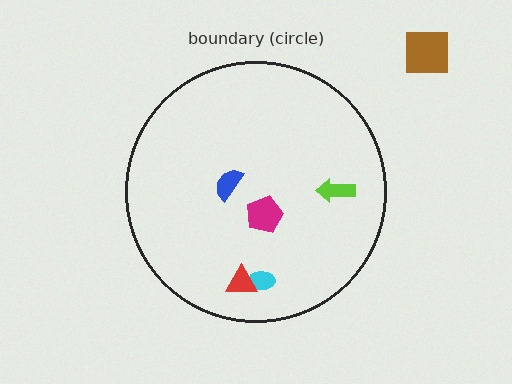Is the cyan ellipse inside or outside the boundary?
Inside.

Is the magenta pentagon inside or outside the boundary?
Inside.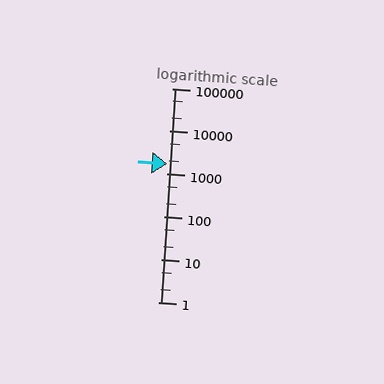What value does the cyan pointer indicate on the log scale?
The pointer indicates approximately 1700.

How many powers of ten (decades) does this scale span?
The scale spans 5 decades, from 1 to 100000.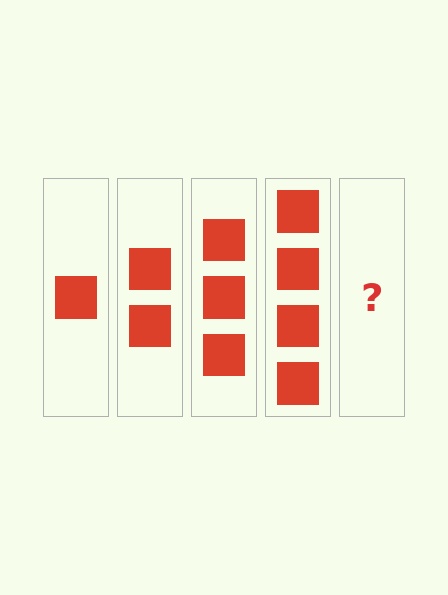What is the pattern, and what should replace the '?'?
The pattern is that each step adds one more square. The '?' should be 5 squares.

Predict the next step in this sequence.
The next step is 5 squares.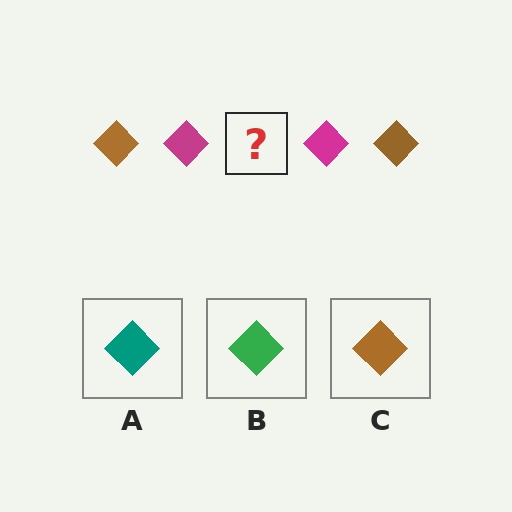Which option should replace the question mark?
Option C.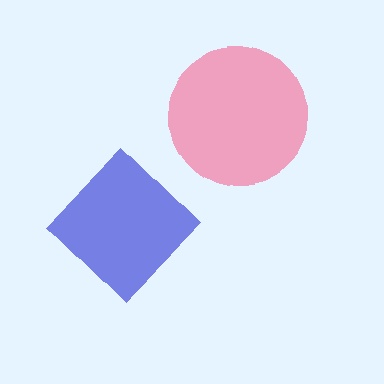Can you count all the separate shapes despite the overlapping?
Yes, there are 2 separate shapes.